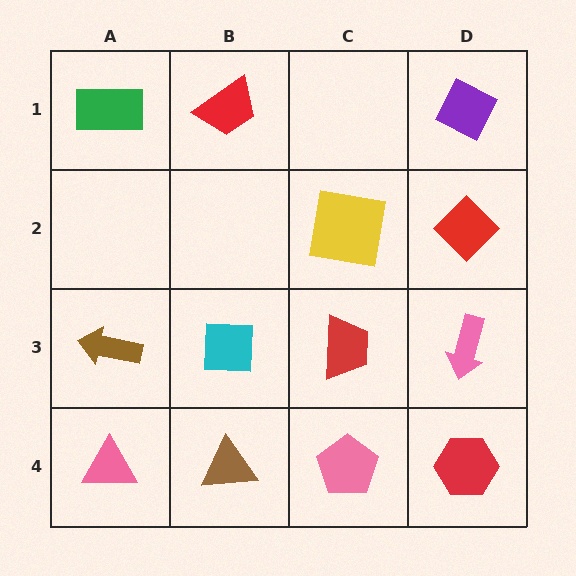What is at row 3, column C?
A red trapezoid.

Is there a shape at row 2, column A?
No, that cell is empty.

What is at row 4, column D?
A red hexagon.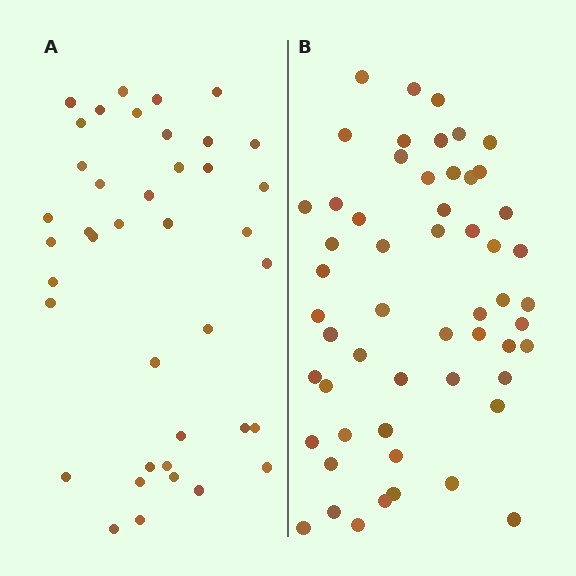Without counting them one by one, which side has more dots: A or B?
Region B (the right region) has more dots.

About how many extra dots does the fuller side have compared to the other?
Region B has approximately 15 more dots than region A.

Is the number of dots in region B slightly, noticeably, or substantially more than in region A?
Region B has noticeably more, but not dramatically so. The ratio is roughly 1.4 to 1.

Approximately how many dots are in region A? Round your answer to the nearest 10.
About 40 dots.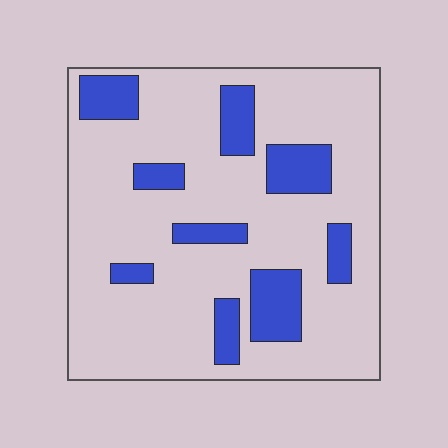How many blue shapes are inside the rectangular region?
9.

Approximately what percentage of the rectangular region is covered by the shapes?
Approximately 20%.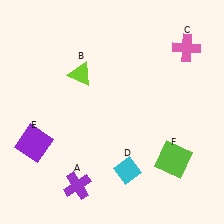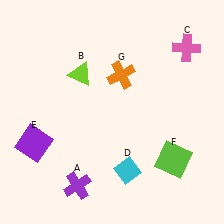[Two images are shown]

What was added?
An orange cross (G) was added in Image 2.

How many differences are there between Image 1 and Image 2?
There is 1 difference between the two images.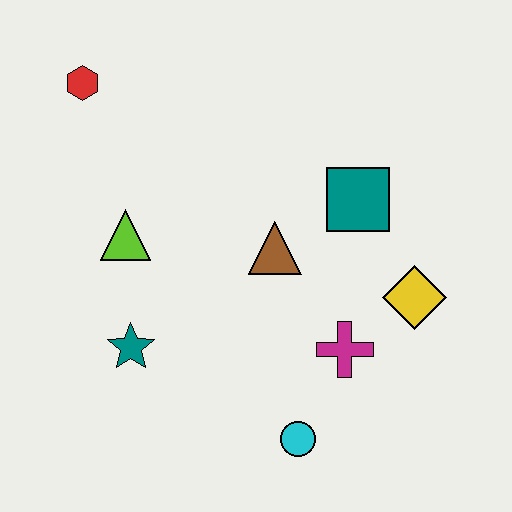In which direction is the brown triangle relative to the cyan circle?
The brown triangle is above the cyan circle.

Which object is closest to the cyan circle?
The magenta cross is closest to the cyan circle.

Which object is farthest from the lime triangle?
The yellow diamond is farthest from the lime triangle.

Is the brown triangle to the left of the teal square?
Yes